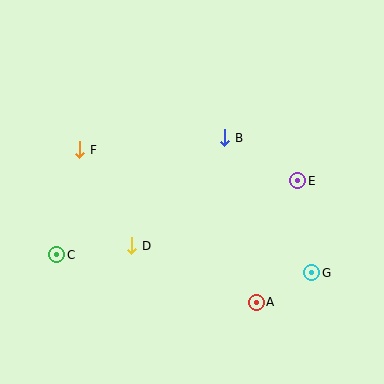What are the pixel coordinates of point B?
Point B is at (225, 138).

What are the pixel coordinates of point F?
Point F is at (80, 150).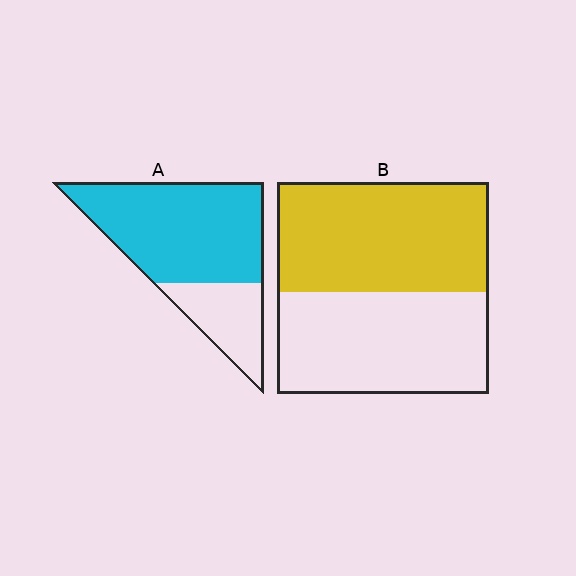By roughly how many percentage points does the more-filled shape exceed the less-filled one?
By roughly 20 percentage points (A over B).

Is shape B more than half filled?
Roughly half.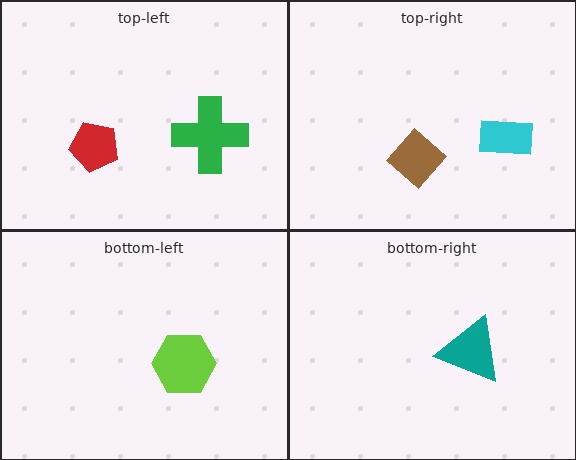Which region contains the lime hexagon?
The bottom-left region.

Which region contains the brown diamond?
The top-right region.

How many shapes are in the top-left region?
2.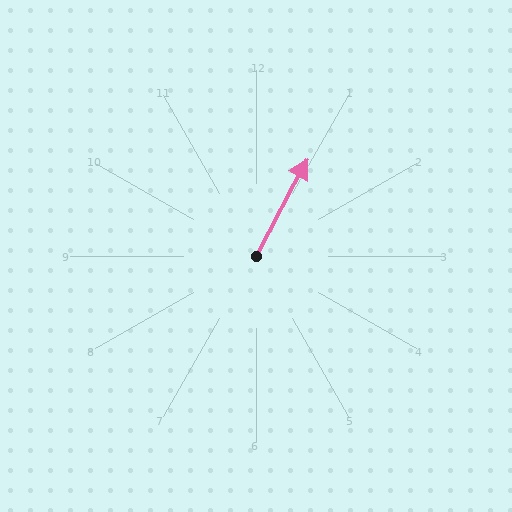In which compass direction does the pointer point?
Northeast.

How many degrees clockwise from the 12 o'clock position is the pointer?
Approximately 28 degrees.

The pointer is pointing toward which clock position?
Roughly 1 o'clock.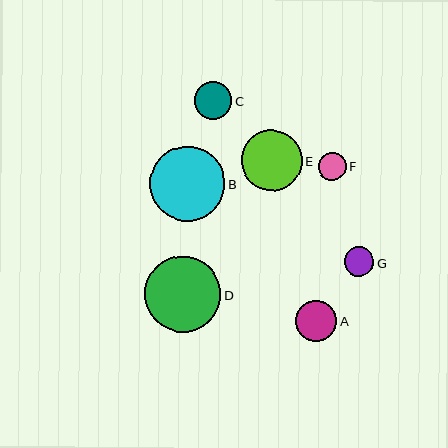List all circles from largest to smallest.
From largest to smallest: D, B, E, A, C, G, F.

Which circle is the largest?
Circle D is the largest with a size of approximately 77 pixels.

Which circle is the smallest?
Circle F is the smallest with a size of approximately 28 pixels.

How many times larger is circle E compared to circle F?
Circle E is approximately 2.2 times the size of circle F.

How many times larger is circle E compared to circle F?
Circle E is approximately 2.2 times the size of circle F.